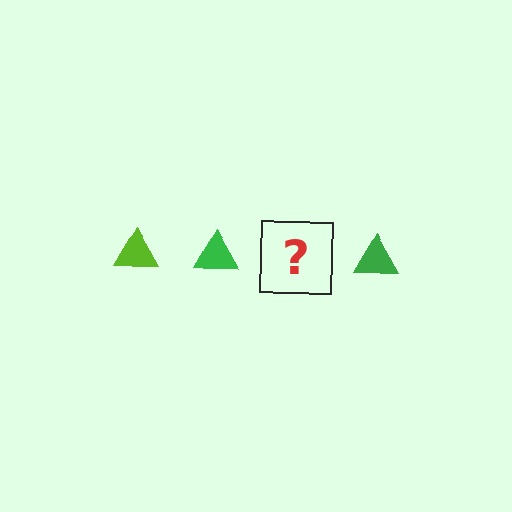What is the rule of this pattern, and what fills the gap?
The rule is that the pattern cycles through lime, green triangles. The gap should be filled with a lime triangle.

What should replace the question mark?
The question mark should be replaced with a lime triangle.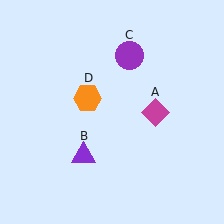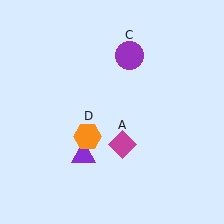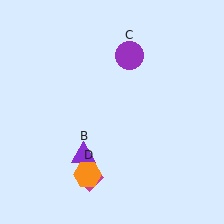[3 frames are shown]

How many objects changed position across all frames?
2 objects changed position: magenta diamond (object A), orange hexagon (object D).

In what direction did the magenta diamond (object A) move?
The magenta diamond (object A) moved down and to the left.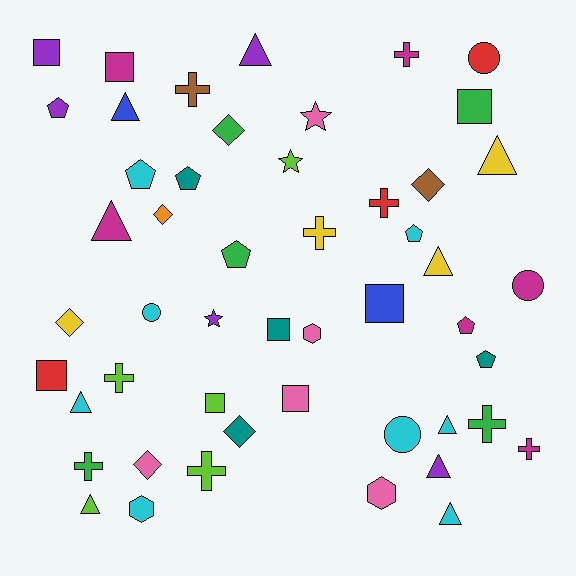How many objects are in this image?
There are 50 objects.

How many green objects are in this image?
There are 5 green objects.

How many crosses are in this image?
There are 9 crosses.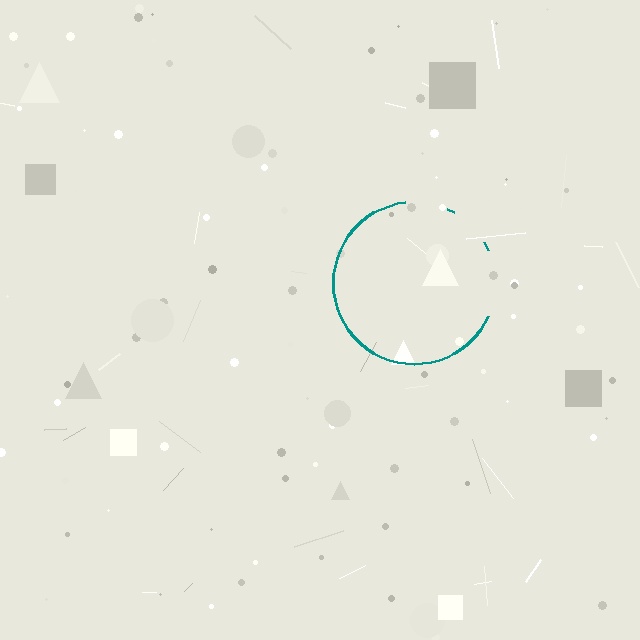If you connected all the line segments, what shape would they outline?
They would outline a circle.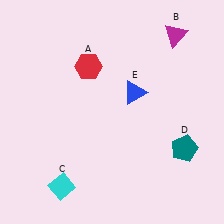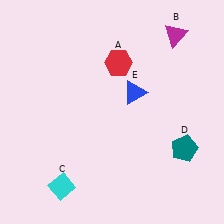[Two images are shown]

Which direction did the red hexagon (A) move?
The red hexagon (A) moved right.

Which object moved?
The red hexagon (A) moved right.